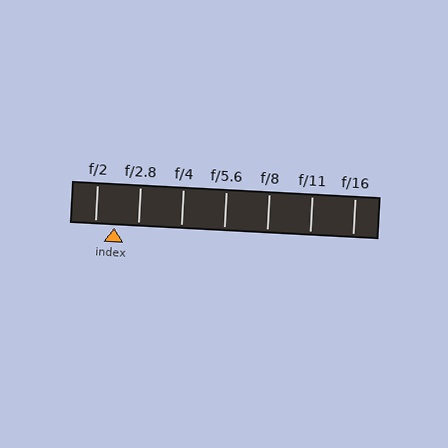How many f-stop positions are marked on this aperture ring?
There are 7 f-stop positions marked.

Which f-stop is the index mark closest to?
The index mark is closest to f/2.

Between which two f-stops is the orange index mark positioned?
The index mark is between f/2 and f/2.8.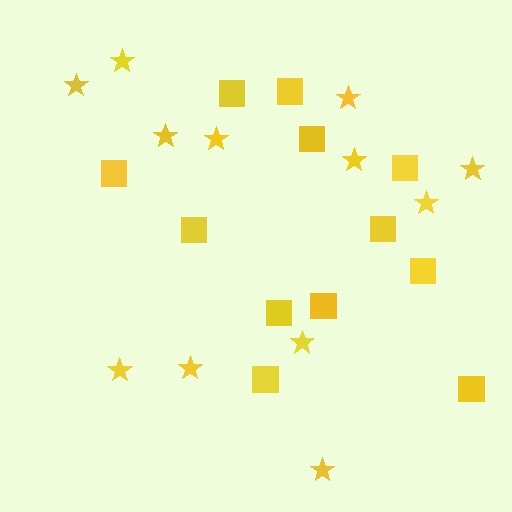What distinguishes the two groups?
There are 2 groups: one group of squares (12) and one group of stars (12).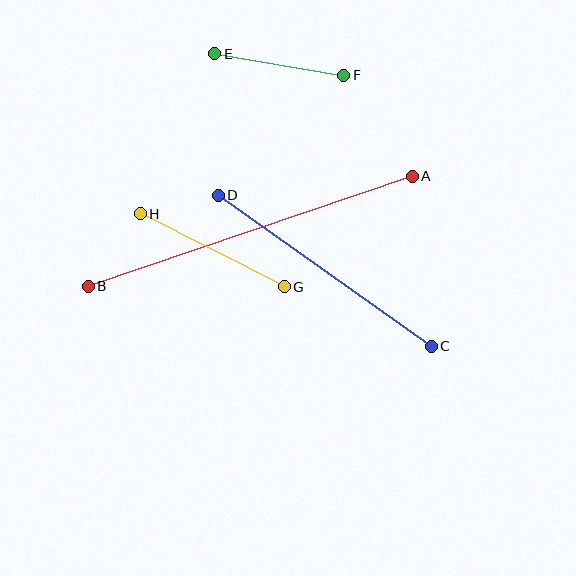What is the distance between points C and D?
The distance is approximately 261 pixels.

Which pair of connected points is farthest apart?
Points A and B are farthest apart.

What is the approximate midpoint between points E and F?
The midpoint is at approximately (279, 65) pixels.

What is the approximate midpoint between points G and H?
The midpoint is at approximately (212, 250) pixels.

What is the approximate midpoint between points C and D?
The midpoint is at approximately (325, 271) pixels.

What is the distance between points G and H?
The distance is approximately 161 pixels.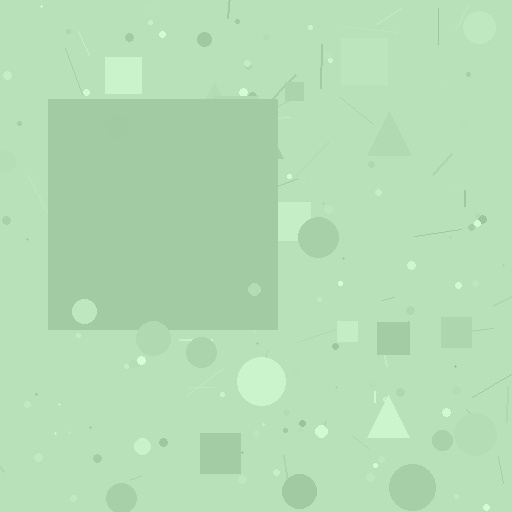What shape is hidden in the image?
A square is hidden in the image.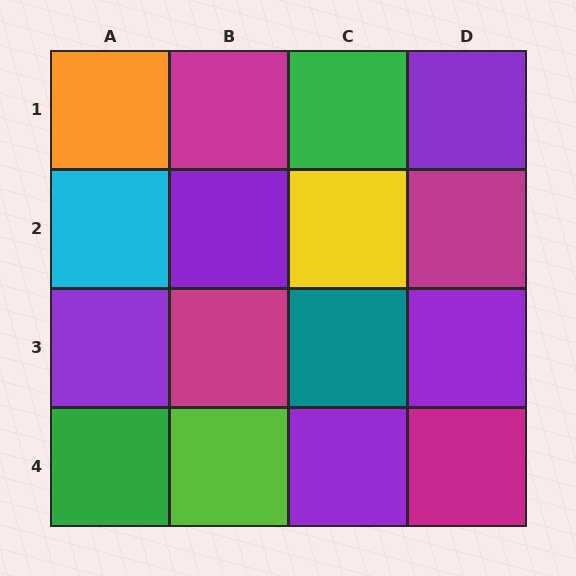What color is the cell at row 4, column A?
Green.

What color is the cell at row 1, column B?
Magenta.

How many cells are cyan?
1 cell is cyan.